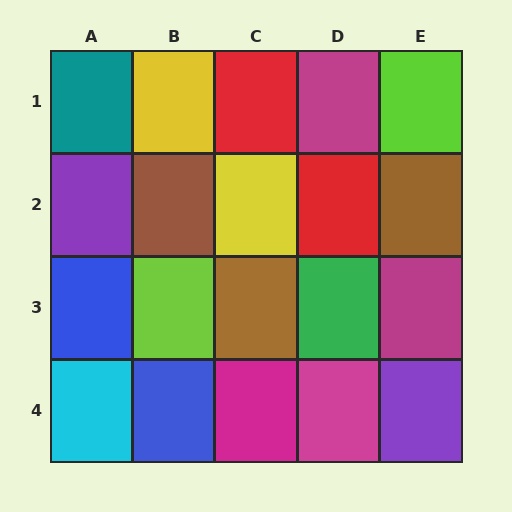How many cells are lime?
2 cells are lime.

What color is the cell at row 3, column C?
Brown.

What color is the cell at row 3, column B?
Lime.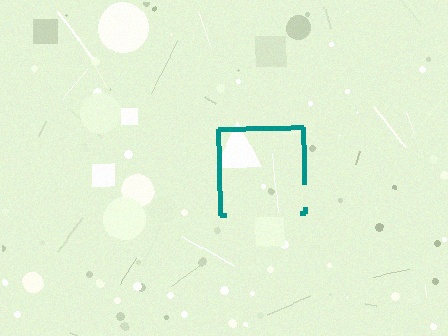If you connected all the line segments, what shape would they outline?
They would outline a square.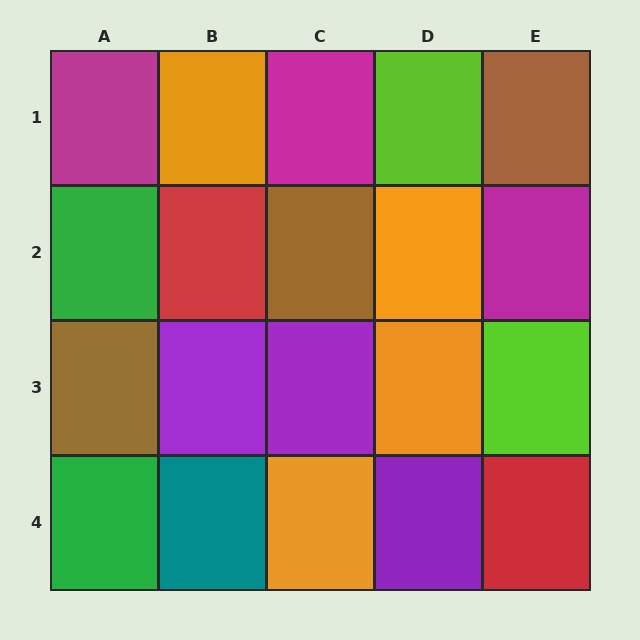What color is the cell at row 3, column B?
Purple.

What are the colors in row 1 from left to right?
Magenta, orange, magenta, lime, brown.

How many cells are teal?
1 cell is teal.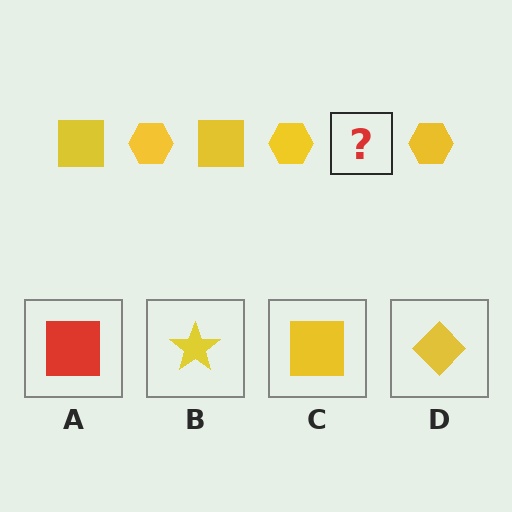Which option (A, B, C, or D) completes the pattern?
C.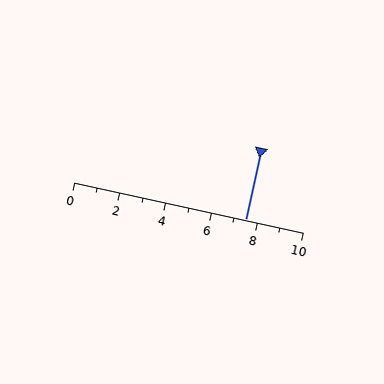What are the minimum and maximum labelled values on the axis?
The axis runs from 0 to 10.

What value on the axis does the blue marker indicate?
The marker indicates approximately 7.5.